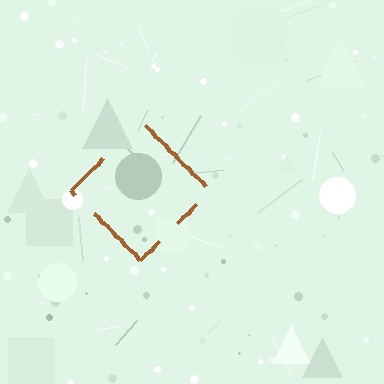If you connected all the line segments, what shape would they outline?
They would outline a diamond.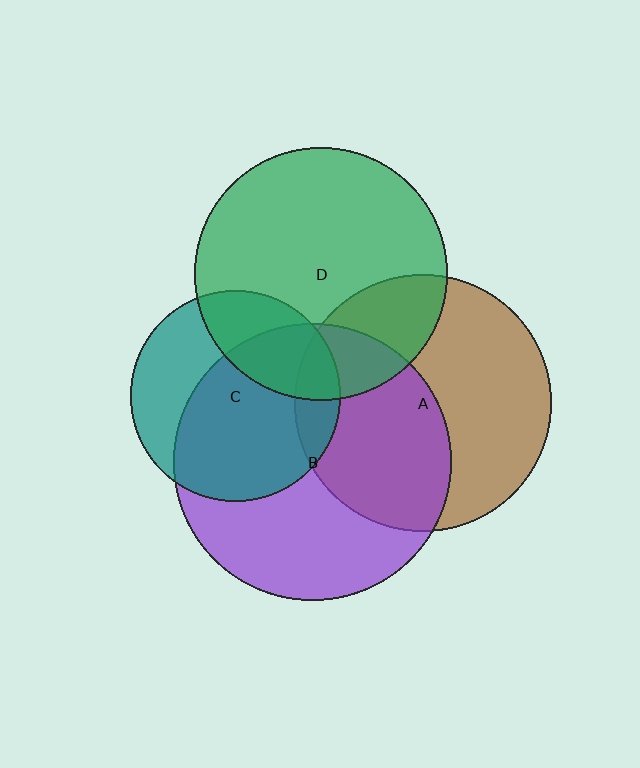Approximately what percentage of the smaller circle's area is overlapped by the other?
Approximately 25%.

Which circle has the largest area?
Circle B (purple).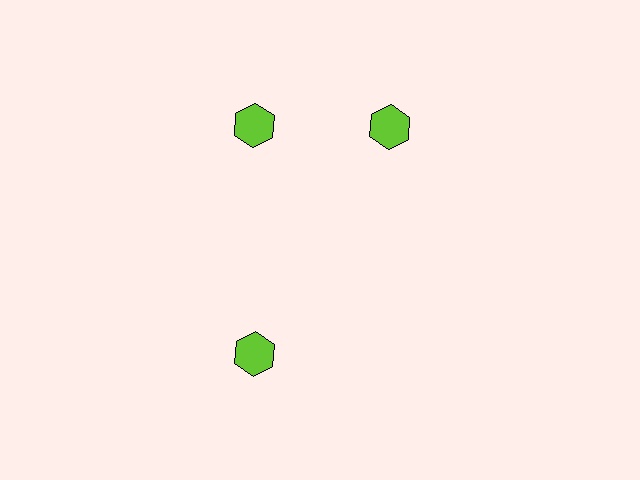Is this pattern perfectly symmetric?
No. The 3 lime hexagons are arranged in a ring, but one element near the 3 o'clock position is rotated out of alignment along the ring, breaking the 3-fold rotational symmetry.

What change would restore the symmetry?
The symmetry would be restored by rotating it back into even spacing with its neighbors so that all 3 hexagons sit at equal angles and equal distance from the center.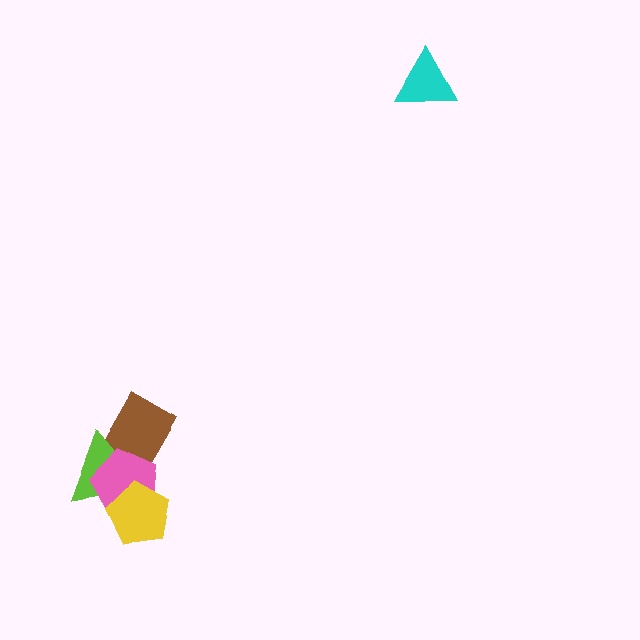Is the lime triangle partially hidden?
Yes, it is partially covered by another shape.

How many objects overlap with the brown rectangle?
2 objects overlap with the brown rectangle.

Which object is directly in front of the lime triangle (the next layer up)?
The pink pentagon is directly in front of the lime triangle.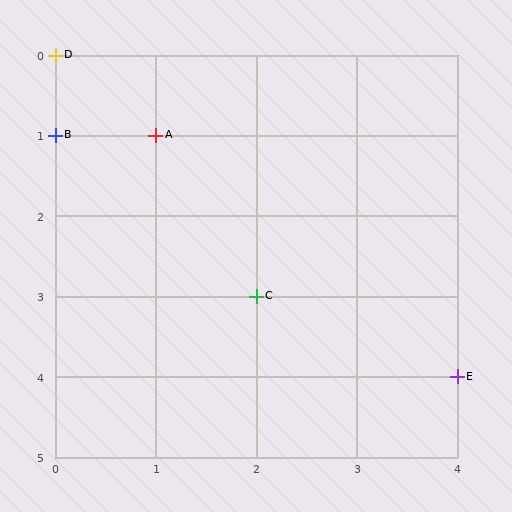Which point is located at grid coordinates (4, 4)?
Point E is at (4, 4).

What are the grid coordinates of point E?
Point E is at grid coordinates (4, 4).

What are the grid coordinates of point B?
Point B is at grid coordinates (0, 1).